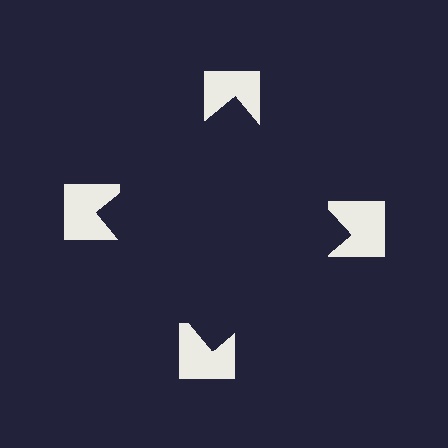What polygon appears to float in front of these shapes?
An illusory square — its edges are inferred from the aligned wedge cuts in the notched squares, not physically drawn.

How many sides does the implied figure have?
4 sides.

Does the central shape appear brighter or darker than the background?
It typically appears slightly darker than the background, even though no actual brightness change is drawn.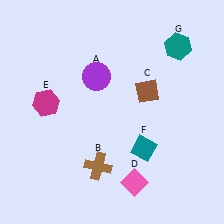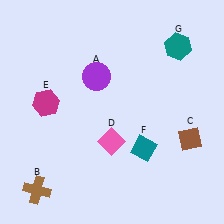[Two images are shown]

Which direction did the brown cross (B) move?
The brown cross (B) moved left.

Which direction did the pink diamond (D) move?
The pink diamond (D) moved up.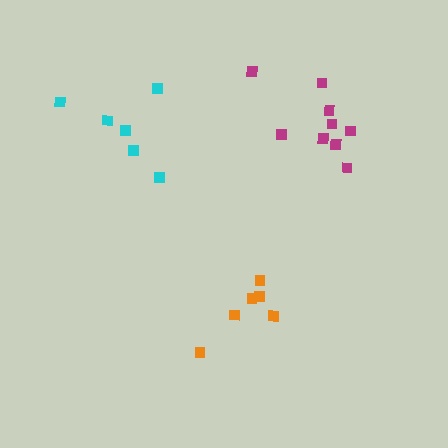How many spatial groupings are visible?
There are 3 spatial groupings.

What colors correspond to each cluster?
The clusters are colored: orange, magenta, cyan.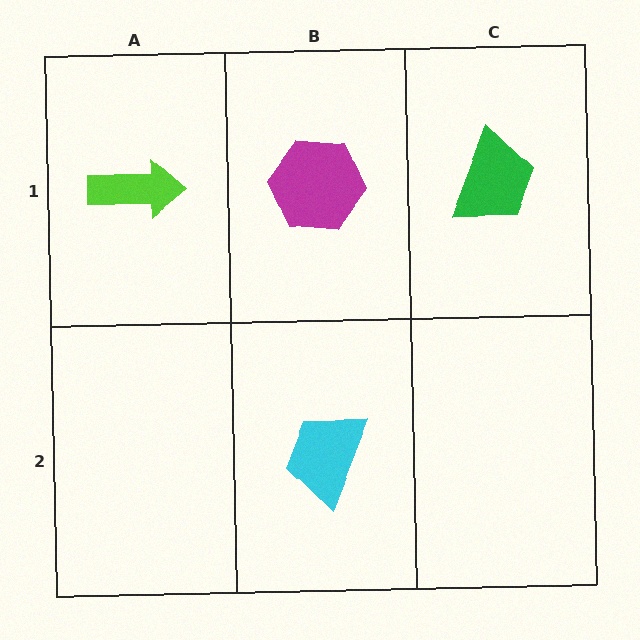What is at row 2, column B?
A cyan trapezoid.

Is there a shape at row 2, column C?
No, that cell is empty.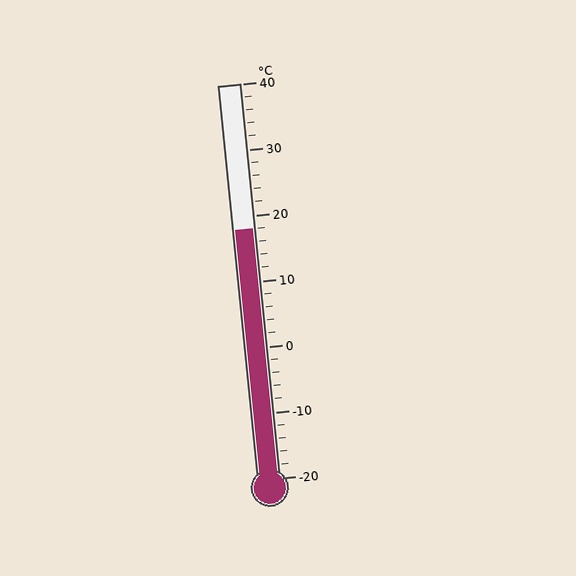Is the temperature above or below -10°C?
The temperature is above -10°C.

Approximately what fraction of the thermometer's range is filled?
The thermometer is filled to approximately 65% of its range.